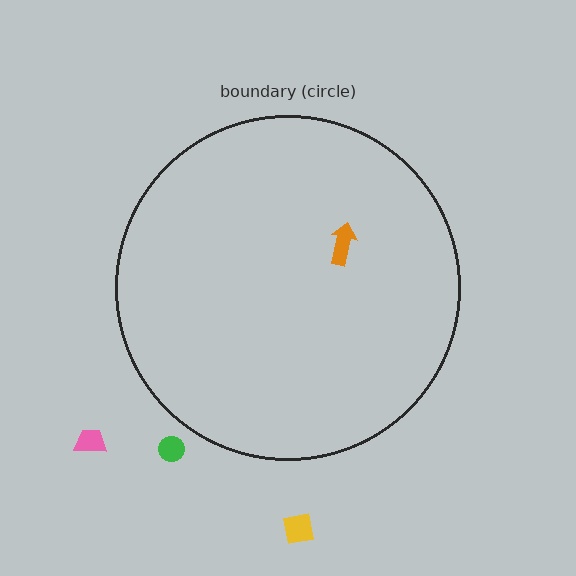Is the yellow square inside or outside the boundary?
Outside.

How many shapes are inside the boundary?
1 inside, 3 outside.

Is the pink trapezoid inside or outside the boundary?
Outside.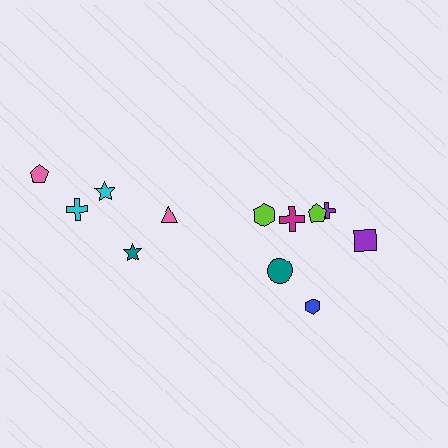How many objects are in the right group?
There are 7 objects.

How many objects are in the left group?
There are 5 objects.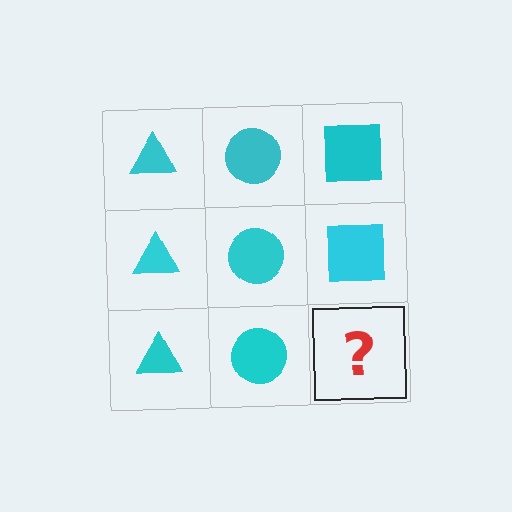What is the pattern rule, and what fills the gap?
The rule is that each column has a consistent shape. The gap should be filled with a cyan square.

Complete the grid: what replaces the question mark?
The question mark should be replaced with a cyan square.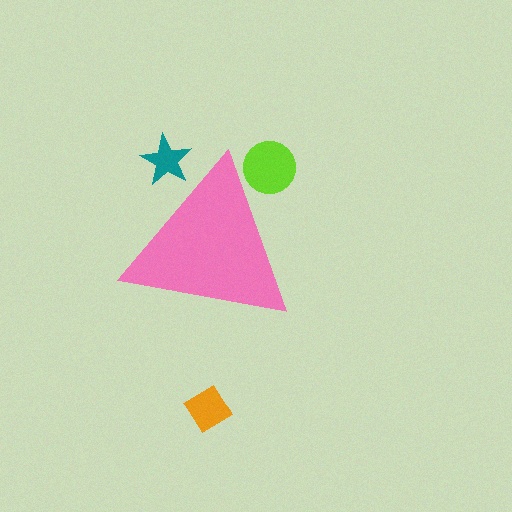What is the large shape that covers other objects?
A pink triangle.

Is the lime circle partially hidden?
Yes, the lime circle is partially hidden behind the pink triangle.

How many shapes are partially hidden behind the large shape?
2 shapes are partially hidden.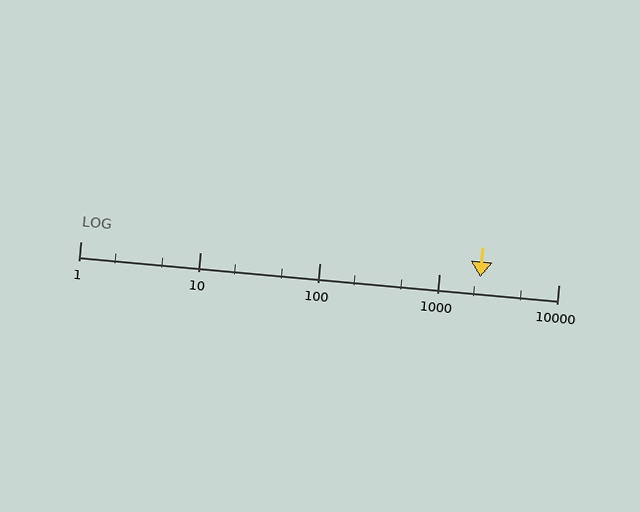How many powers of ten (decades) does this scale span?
The scale spans 4 decades, from 1 to 10000.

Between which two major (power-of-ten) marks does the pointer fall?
The pointer is between 1000 and 10000.